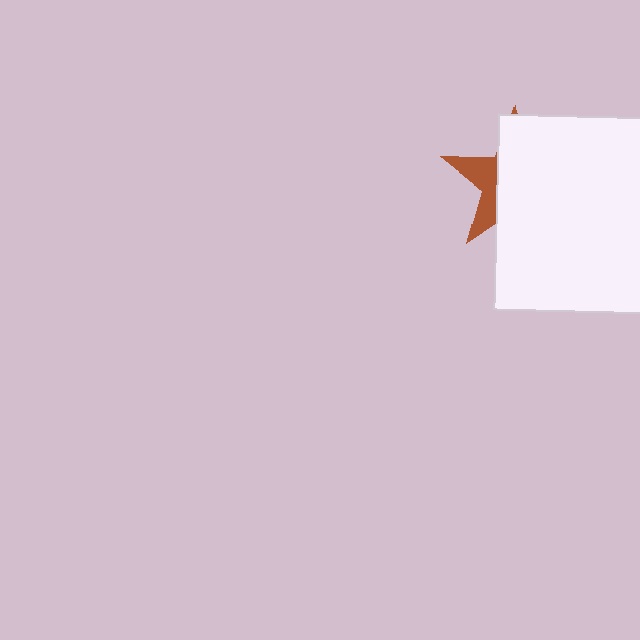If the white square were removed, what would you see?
You would see the complete brown star.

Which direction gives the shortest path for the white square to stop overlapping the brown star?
Moving right gives the shortest separation.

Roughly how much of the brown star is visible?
A small part of it is visible (roughly 30%).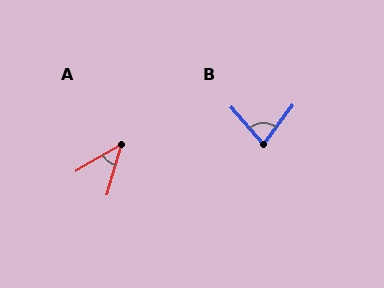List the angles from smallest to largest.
A (43°), B (78°).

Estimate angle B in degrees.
Approximately 78 degrees.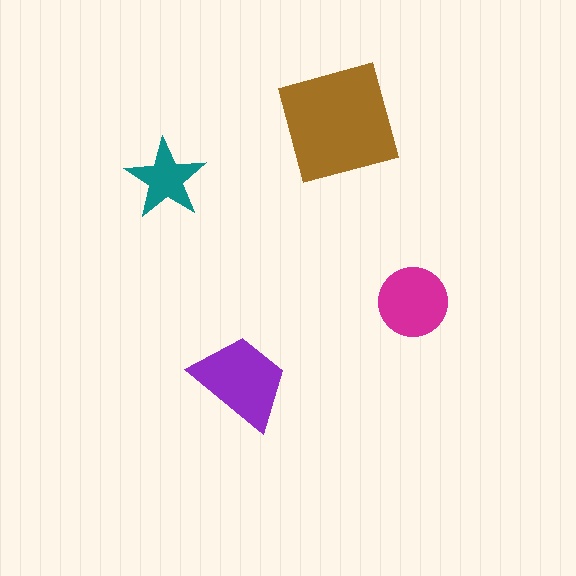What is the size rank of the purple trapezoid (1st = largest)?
2nd.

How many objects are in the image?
There are 4 objects in the image.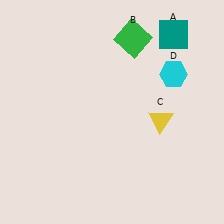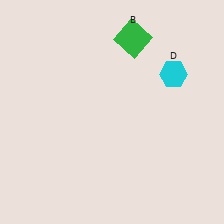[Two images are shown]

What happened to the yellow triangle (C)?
The yellow triangle (C) was removed in Image 2. It was in the bottom-right area of Image 1.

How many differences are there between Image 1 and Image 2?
There are 2 differences between the two images.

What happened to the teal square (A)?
The teal square (A) was removed in Image 2. It was in the top-right area of Image 1.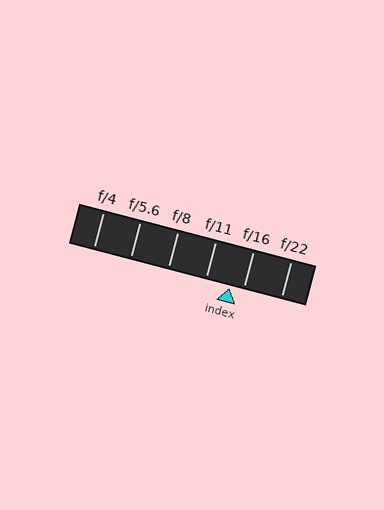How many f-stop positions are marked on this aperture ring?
There are 6 f-stop positions marked.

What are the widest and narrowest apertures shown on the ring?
The widest aperture shown is f/4 and the narrowest is f/22.